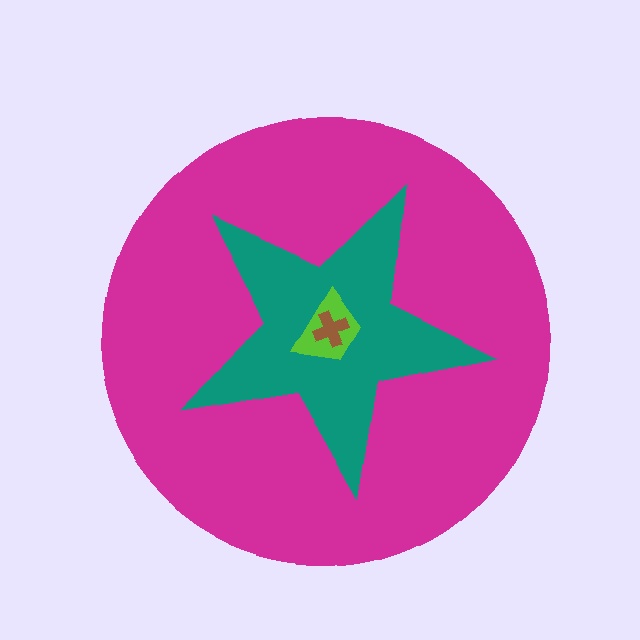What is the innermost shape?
The brown cross.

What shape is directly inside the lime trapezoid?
The brown cross.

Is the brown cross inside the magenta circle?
Yes.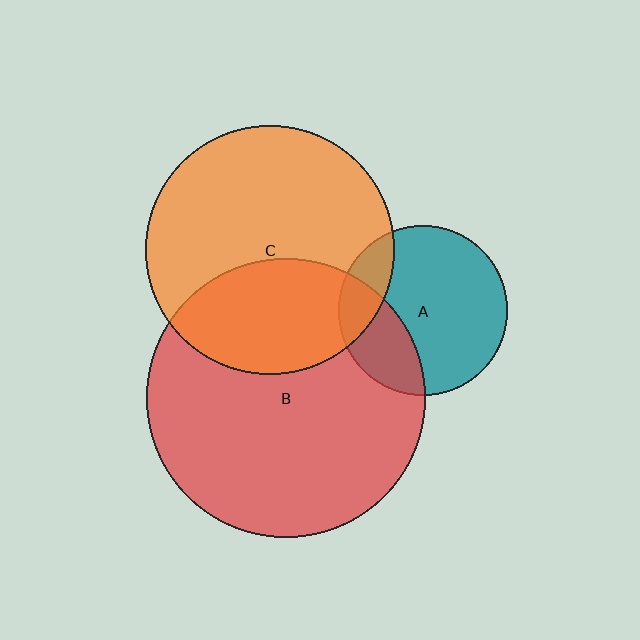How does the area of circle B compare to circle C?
Approximately 1.3 times.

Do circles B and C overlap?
Yes.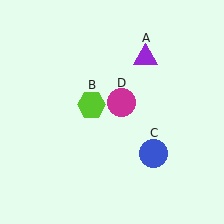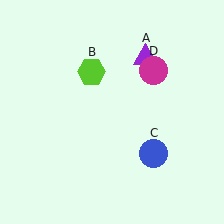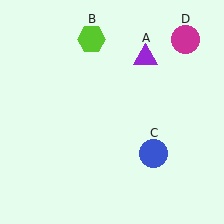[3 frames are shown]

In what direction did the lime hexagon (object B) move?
The lime hexagon (object B) moved up.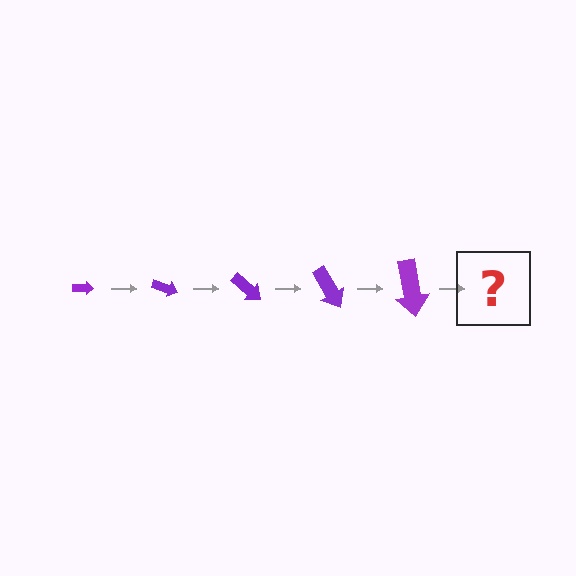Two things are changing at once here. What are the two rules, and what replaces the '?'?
The two rules are that the arrow grows larger each step and it rotates 20 degrees each step. The '?' should be an arrow, larger than the previous one and rotated 100 degrees from the start.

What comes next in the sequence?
The next element should be an arrow, larger than the previous one and rotated 100 degrees from the start.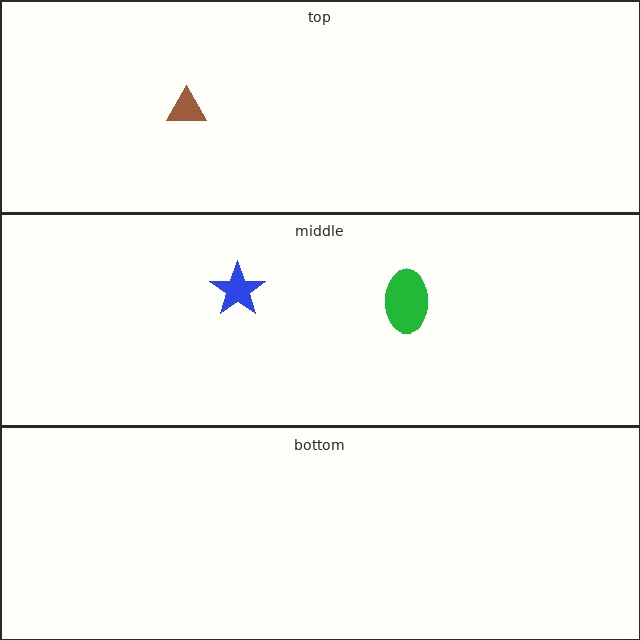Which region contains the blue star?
The middle region.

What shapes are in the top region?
The brown triangle.